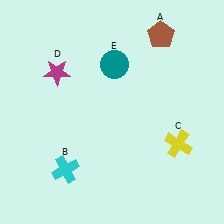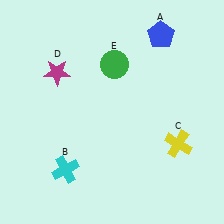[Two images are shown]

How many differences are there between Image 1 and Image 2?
There are 2 differences between the two images.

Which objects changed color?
A changed from brown to blue. E changed from teal to green.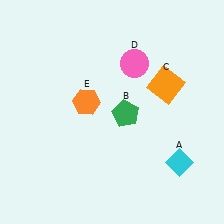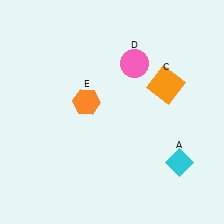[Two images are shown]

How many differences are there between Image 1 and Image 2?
There is 1 difference between the two images.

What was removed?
The green pentagon (B) was removed in Image 2.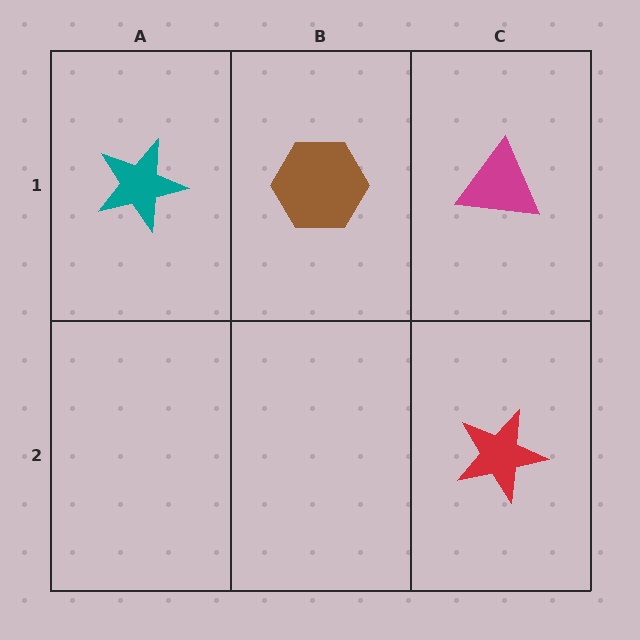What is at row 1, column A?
A teal star.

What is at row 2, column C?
A red star.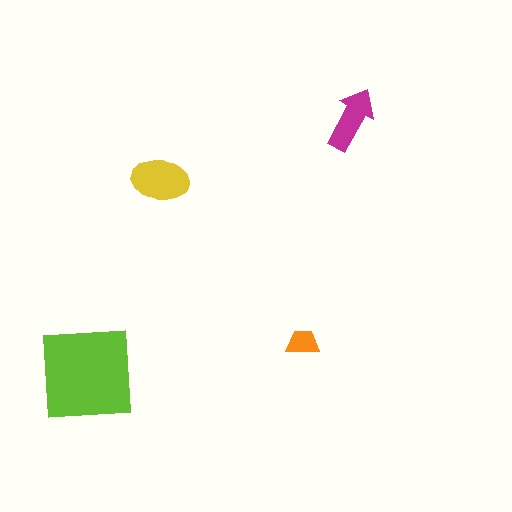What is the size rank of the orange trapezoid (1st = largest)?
4th.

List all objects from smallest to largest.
The orange trapezoid, the magenta arrow, the yellow ellipse, the lime square.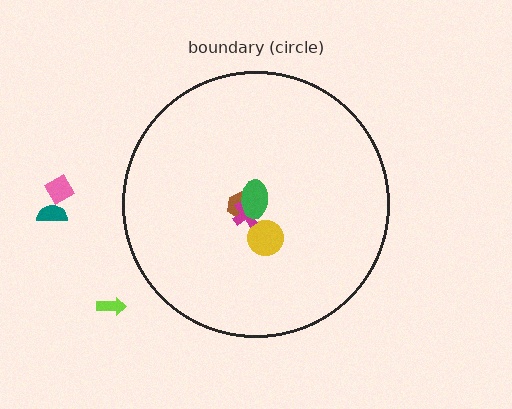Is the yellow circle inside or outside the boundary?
Inside.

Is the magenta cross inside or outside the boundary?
Inside.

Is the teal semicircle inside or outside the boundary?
Outside.